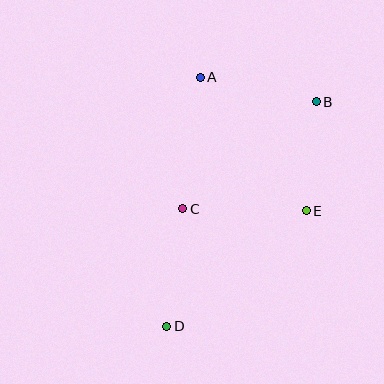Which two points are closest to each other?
Points B and E are closest to each other.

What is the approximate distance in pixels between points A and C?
The distance between A and C is approximately 133 pixels.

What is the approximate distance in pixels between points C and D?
The distance between C and D is approximately 118 pixels.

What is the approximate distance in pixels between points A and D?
The distance between A and D is approximately 251 pixels.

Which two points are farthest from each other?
Points B and D are farthest from each other.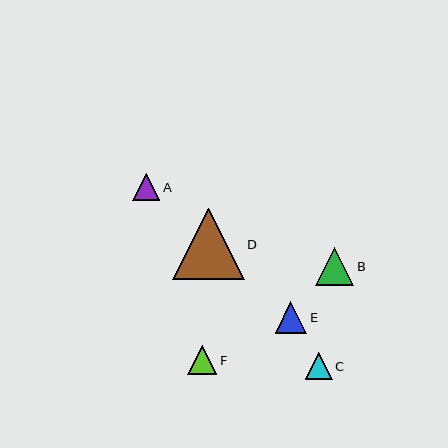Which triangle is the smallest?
Triangle A is the smallest with a size of approximately 27 pixels.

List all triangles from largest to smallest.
From largest to smallest: D, B, E, F, C, A.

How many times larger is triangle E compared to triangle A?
Triangle E is approximately 1.2 times the size of triangle A.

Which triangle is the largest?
Triangle D is the largest with a size of approximately 71 pixels.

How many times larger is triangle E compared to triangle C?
Triangle E is approximately 1.2 times the size of triangle C.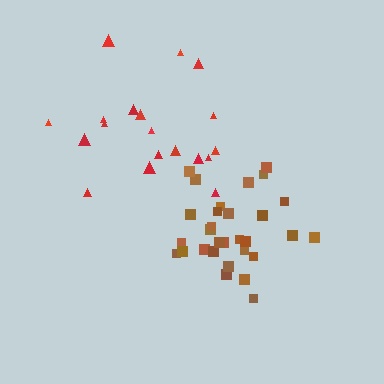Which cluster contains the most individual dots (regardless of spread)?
Brown (30).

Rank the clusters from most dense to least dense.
brown, red.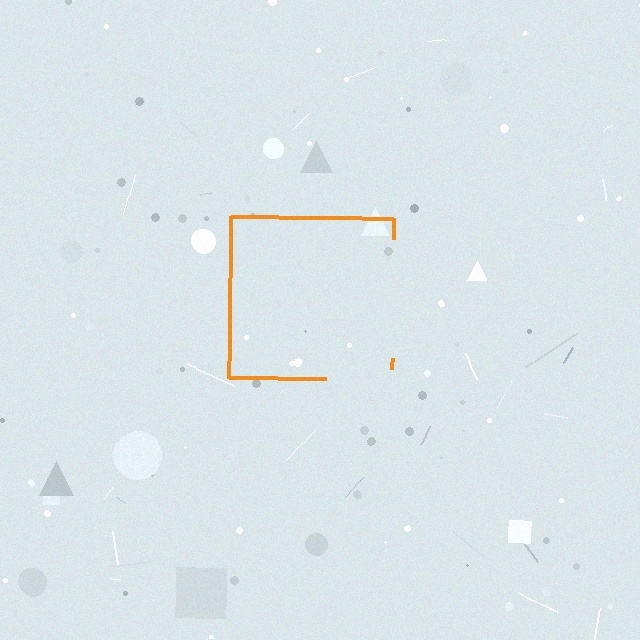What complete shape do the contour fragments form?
The contour fragments form a square.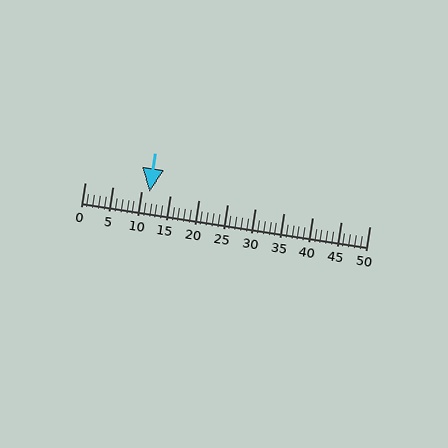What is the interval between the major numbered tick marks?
The major tick marks are spaced 5 units apart.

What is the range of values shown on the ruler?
The ruler shows values from 0 to 50.